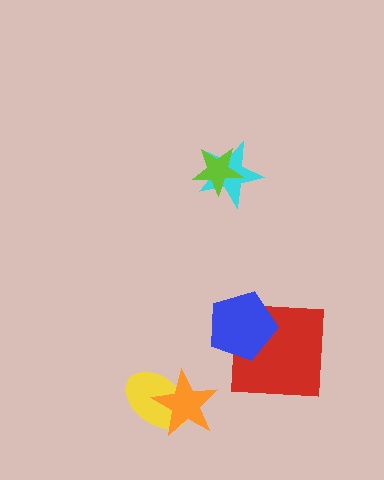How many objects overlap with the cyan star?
1 object overlaps with the cyan star.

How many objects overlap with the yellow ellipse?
1 object overlaps with the yellow ellipse.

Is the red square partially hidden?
Yes, it is partially covered by another shape.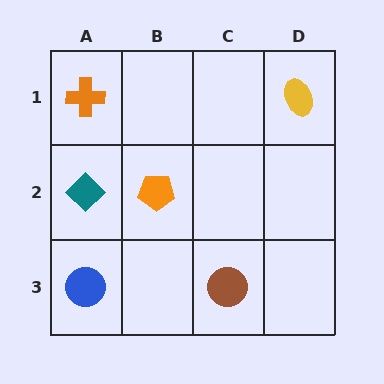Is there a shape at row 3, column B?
No, that cell is empty.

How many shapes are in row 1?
2 shapes.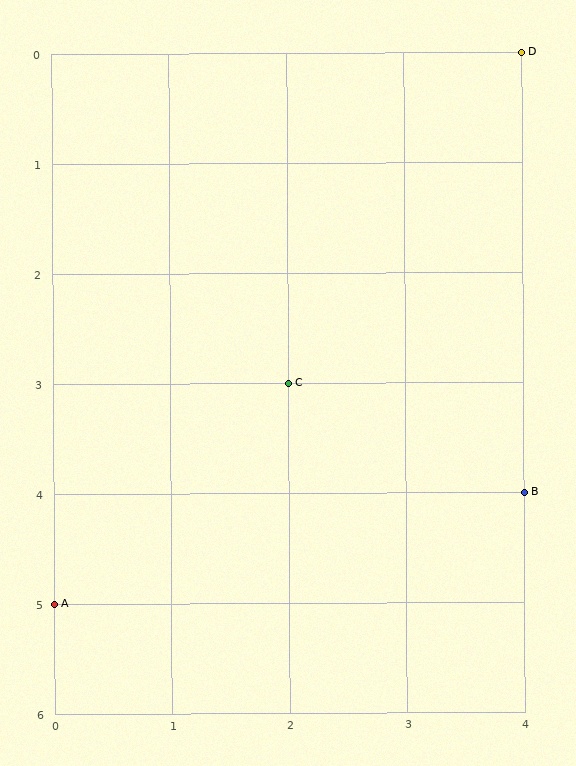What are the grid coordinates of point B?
Point B is at grid coordinates (4, 4).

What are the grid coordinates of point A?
Point A is at grid coordinates (0, 5).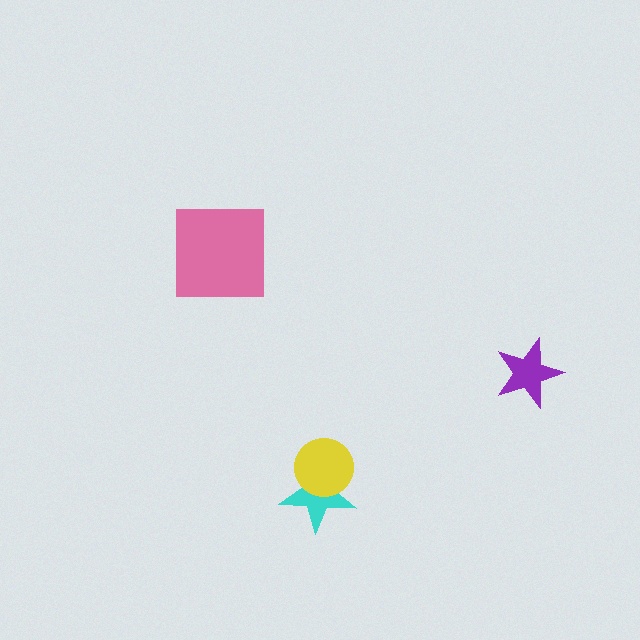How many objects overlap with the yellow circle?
1 object overlaps with the yellow circle.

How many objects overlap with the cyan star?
1 object overlaps with the cyan star.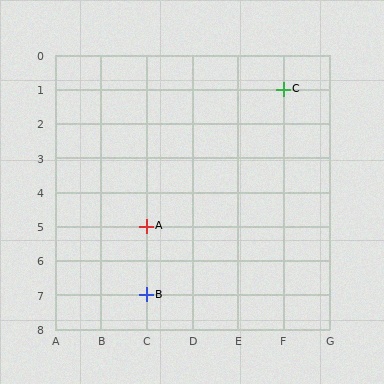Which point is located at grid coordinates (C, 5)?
Point A is at (C, 5).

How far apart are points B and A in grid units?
Points B and A are 2 rows apart.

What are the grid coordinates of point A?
Point A is at grid coordinates (C, 5).